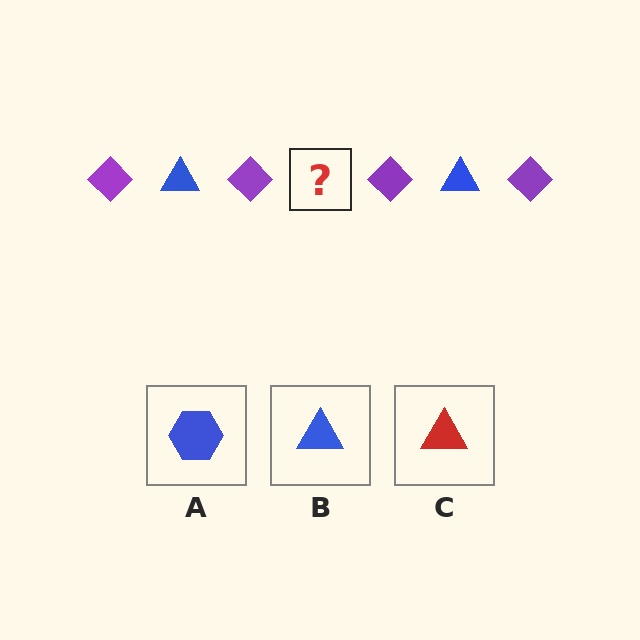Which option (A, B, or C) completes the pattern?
B.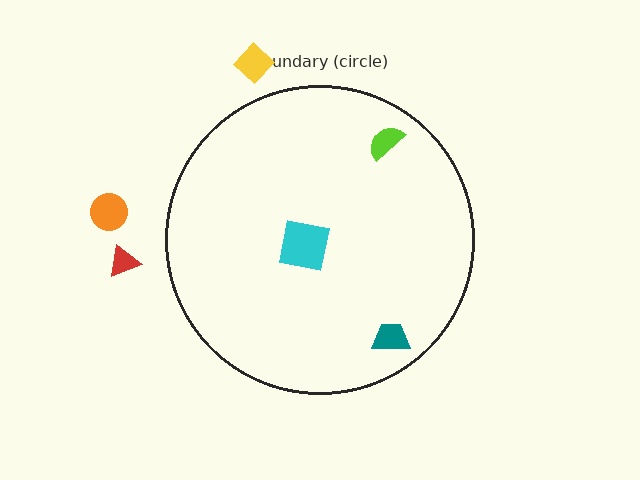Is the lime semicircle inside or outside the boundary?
Inside.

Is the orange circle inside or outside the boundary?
Outside.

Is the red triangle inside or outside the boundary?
Outside.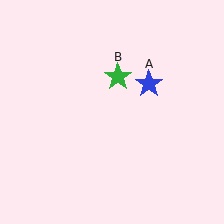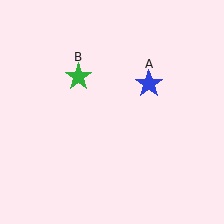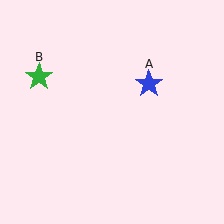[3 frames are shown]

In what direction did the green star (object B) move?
The green star (object B) moved left.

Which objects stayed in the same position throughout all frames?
Blue star (object A) remained stationary.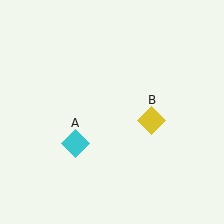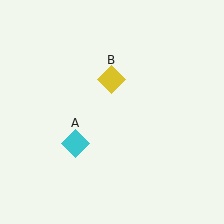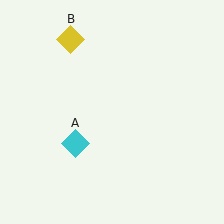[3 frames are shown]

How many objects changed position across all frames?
1 object changed position: yellow diamond (object B).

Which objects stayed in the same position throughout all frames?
Cyan diamond (object A) remained stationary.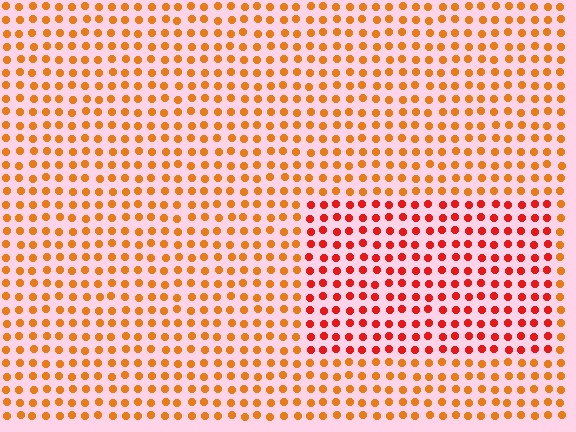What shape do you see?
I see a rectangle.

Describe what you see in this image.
The image is filled with small orange elements in a uniform arrangement. A rectangle-shaped region is visible where the elements are tinted to a slightly different hue, forming a subtle color boundary.